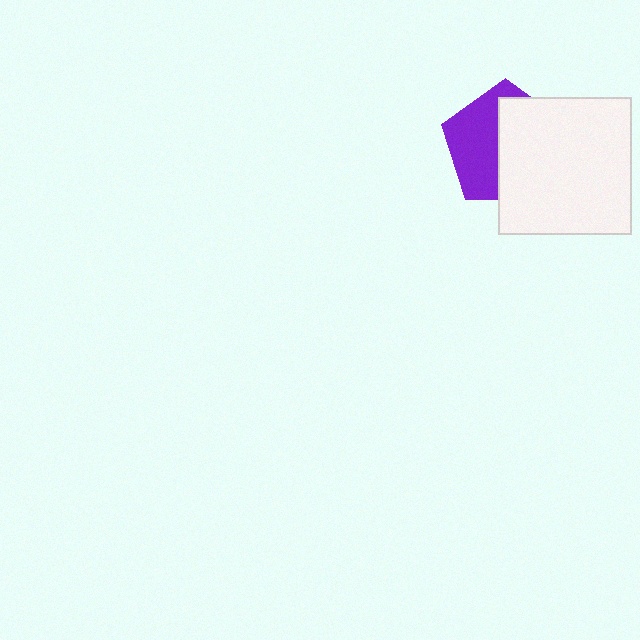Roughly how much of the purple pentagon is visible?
About half of it is visible (roughly 45%).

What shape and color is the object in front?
The object in front is a white rectangle.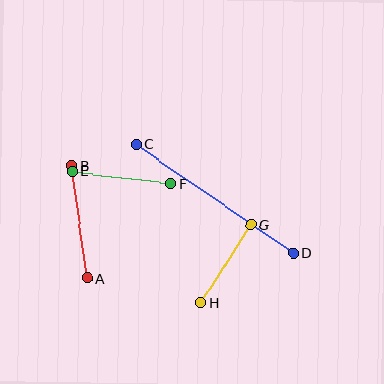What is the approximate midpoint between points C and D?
The midpoint is at approximately (215, 199) pixels.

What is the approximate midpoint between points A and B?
The midpoint is at approximately (80, 222) pixels.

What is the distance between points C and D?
The distance is approximately 191 pixels.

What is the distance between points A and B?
The distance is approximately 114 pixels.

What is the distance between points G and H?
The distance is approximately 93 pixels.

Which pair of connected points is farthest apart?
Points C and D are farthest apart.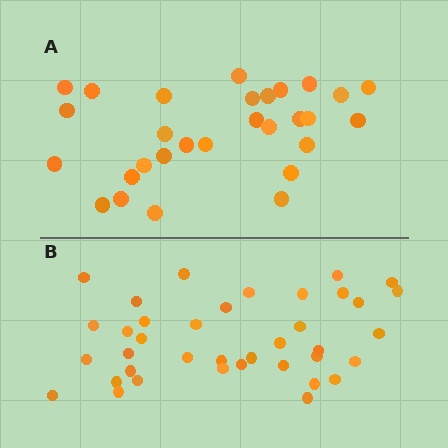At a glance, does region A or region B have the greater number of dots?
Region B (the bottom region) has more dots.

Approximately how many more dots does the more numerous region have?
Region B has roughly 8 or so more dots than region A.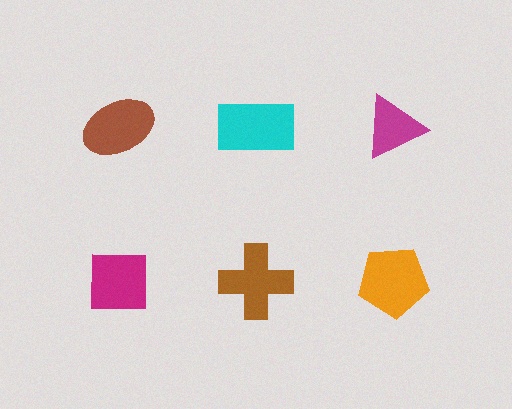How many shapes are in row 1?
3 shapes.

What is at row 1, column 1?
A brown ellipse.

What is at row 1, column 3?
A magenta triangle.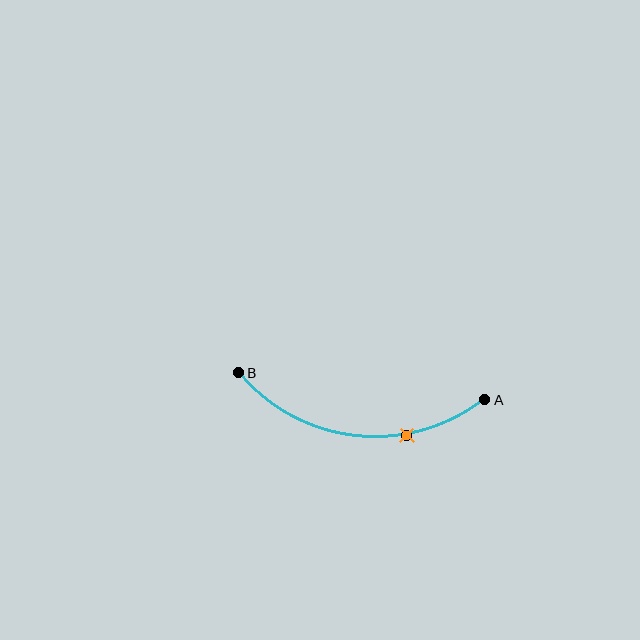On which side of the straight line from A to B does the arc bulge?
The arc bulges below the straight line connecting A and B.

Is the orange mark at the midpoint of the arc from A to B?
No. The orange mark lies on the arc but is closer to endpoint A. The arc midpoint would be at the point on the curve equidistant along the arc from both A and B.